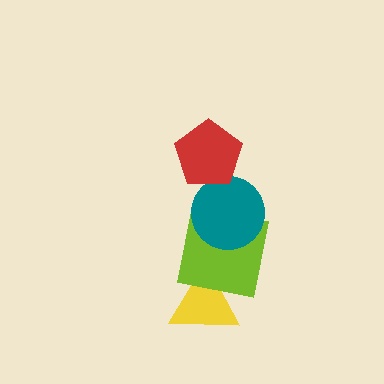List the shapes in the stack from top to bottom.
From top to bottom: the red pentagon, the teal circle, the lime square, the yellow triangle.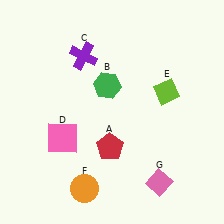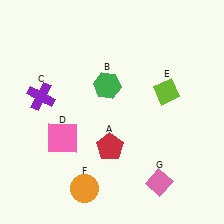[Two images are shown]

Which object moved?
The purple cross (C) moved left.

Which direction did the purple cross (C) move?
The purple cross (C) moved left.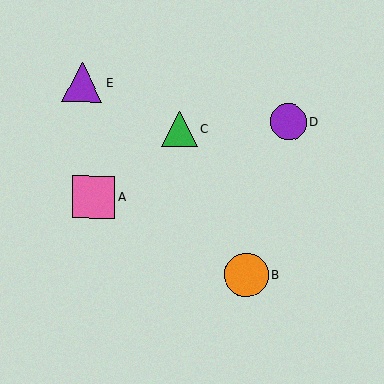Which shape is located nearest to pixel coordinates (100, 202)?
The pink square (labeled A) at (93, 197) is nearest to that location.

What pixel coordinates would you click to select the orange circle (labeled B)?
Click at (246, 275) to select the orange circle B.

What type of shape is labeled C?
Shape C is a green triangle.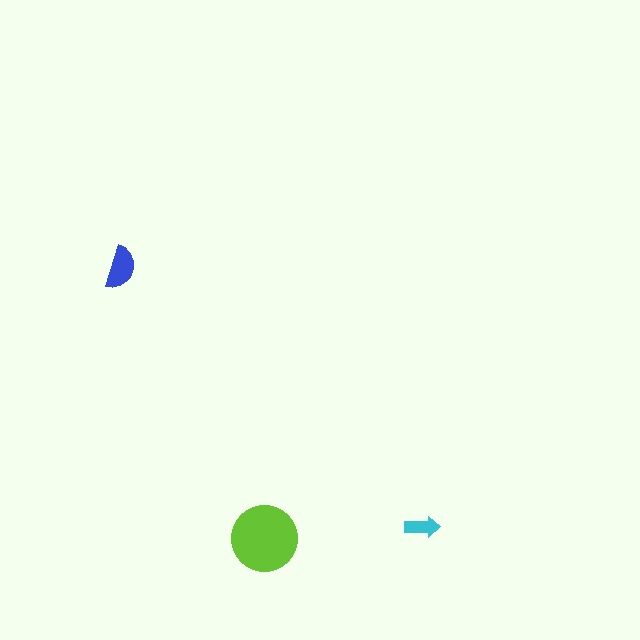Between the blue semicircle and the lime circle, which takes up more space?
The lime circle.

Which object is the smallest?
The cyan arrow.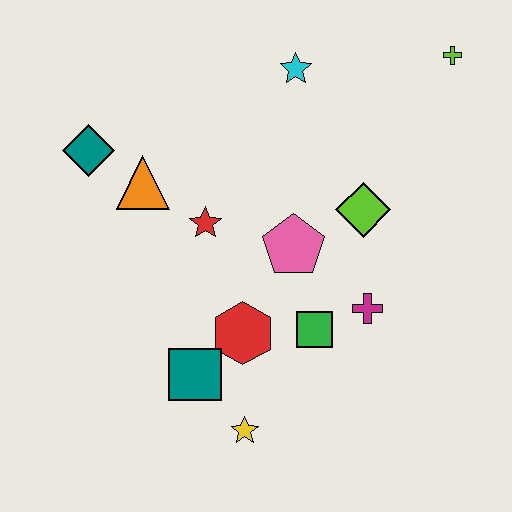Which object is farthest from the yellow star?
The lime cross is farthest from the yellow star.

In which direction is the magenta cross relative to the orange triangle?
The magenta cross is to the right of the orange triangle.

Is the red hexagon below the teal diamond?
Yes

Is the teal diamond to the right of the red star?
No